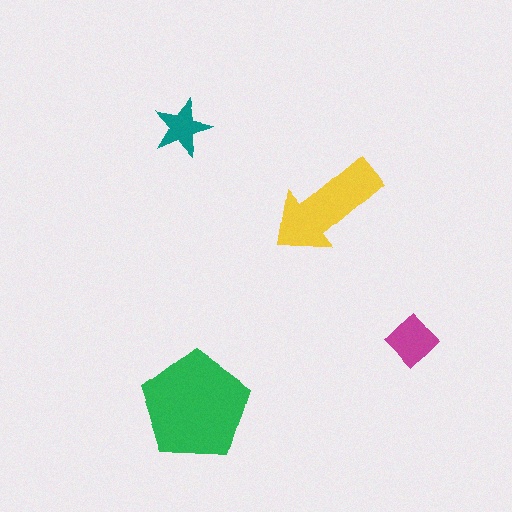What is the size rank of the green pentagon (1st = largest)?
1st.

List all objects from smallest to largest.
The teal star, the magenta diamond, the yellow arrow, the green pentagon.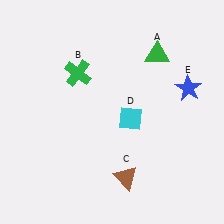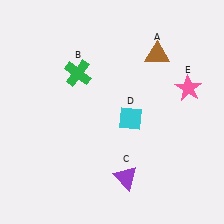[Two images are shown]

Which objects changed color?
A changed from green to brown. C changed from brown to purple. E changed from blue to pink.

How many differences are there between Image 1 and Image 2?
There are 3 differences between the two images.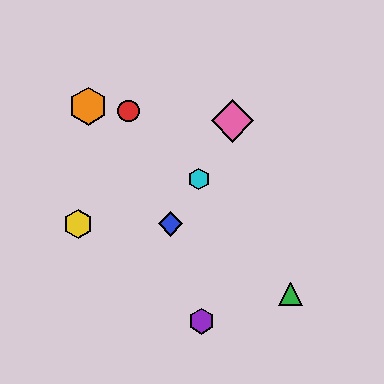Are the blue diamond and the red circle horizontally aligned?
No, the blue diamond is at y≈224 and the red circle is at y≈111.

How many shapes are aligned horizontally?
2 shapes (the blue diamond, the yellow hexagon) are aligned horizontally.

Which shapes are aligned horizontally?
The blue diamond, the yellow hexagon are aligned horizontally.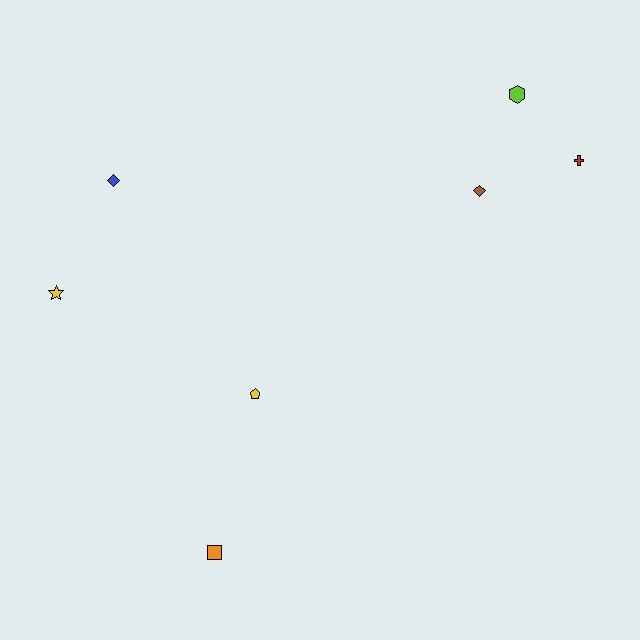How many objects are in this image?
There are 7 objects.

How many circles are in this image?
There are no circles.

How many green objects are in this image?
There are no green objects.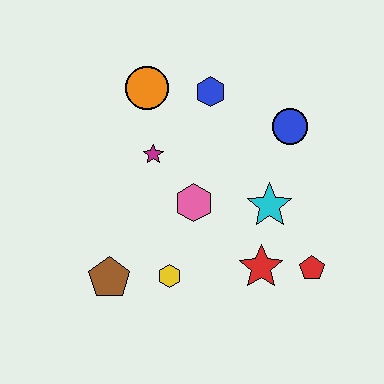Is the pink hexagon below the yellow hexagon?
No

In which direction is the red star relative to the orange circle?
The red star is below the orange circle.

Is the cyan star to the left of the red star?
No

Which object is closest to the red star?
The red pentagon is closest to the red star.